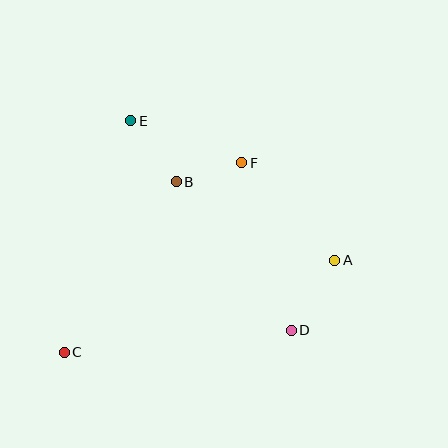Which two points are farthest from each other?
Points A and C are farthest from each other.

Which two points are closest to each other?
Points B and F are closest to each other.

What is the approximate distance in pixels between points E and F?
The distance between E and F is approximately 119 pixels.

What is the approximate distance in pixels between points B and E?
The distance between B and E is approximately 76 pixels.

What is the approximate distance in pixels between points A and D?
The distance between A and D is approximately 83 pixels.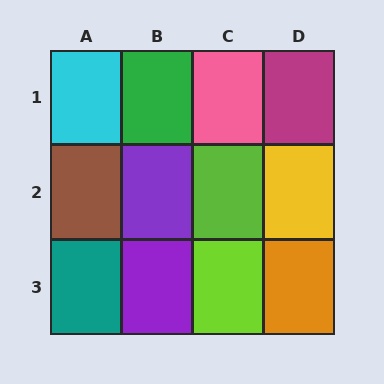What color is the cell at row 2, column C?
Lime.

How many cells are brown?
1 cell is brown.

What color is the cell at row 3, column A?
Teal.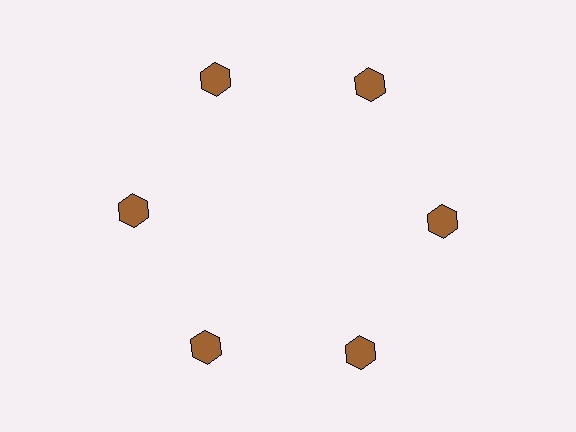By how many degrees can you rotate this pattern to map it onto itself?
The pattern maps onto itself every 60 degrees of rotation.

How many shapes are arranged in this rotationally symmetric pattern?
There are 6 shapes, arranged in 6 groups of 1.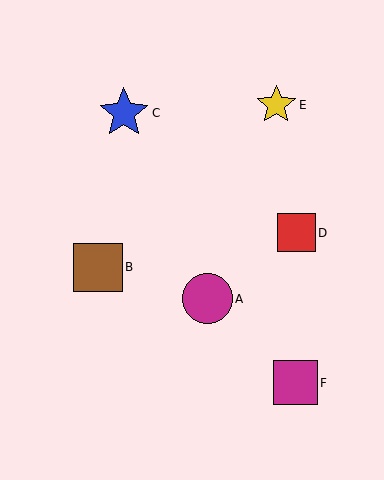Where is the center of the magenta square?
The center of the magenta square is at (295, 383).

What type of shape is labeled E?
Shape E is a yellow star.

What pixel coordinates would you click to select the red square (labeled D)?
Click at (296, 233) to select the red square D.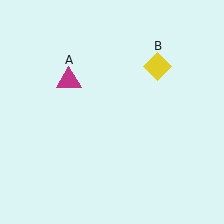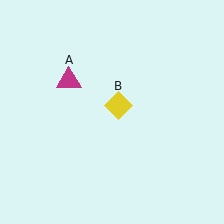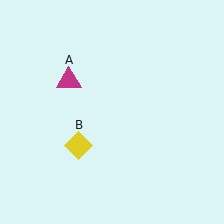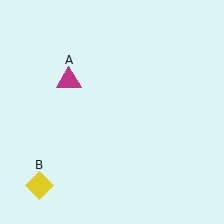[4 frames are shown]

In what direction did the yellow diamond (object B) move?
The yellow diamond (object B) moved down and to the left.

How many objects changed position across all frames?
1 object changed position: yellow diamond (object B).